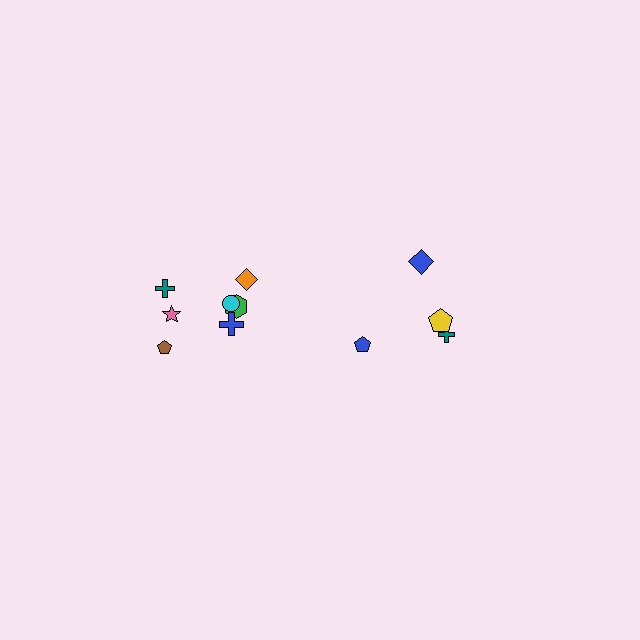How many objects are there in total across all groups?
There are 11 objects.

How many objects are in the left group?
There are 7 objects.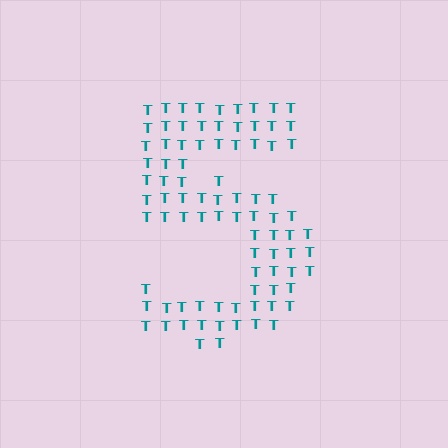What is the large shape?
The large shape is the digit 5.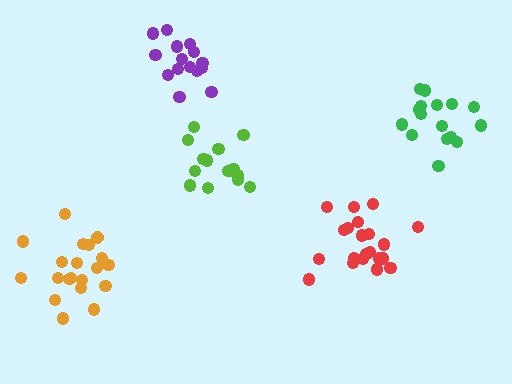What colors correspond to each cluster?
The clusters are colored: green, lime, red, purple, orange.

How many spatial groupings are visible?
There are 5 spatial groupings.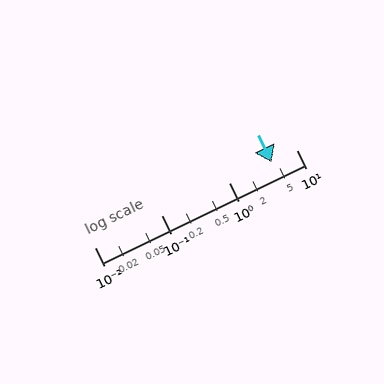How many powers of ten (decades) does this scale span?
The scale spans 3 decades, from 0.01 to 10.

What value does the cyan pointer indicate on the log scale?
The pointer indicates approximately 4.3.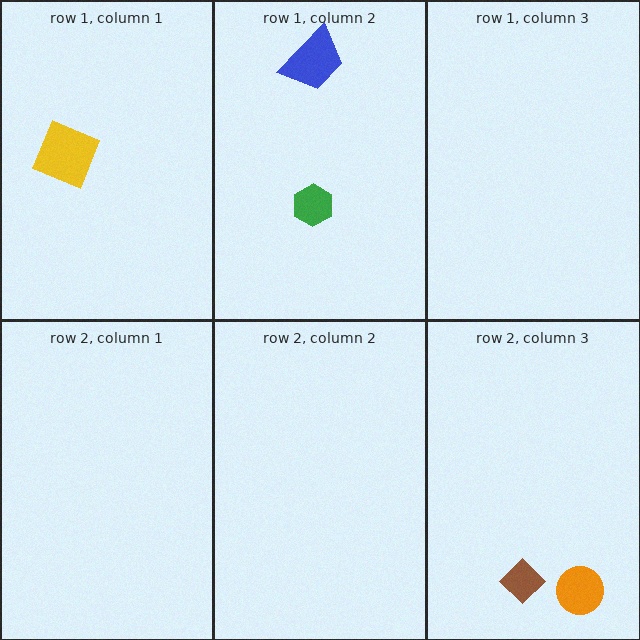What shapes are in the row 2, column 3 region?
The brown diamond, the orange circle.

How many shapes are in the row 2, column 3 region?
2.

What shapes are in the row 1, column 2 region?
The blue trapezoid, the green hexagon.